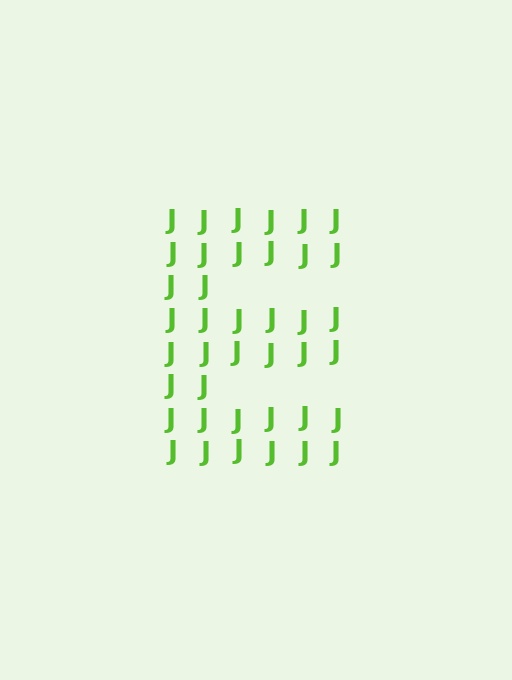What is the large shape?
The large shape is the letter E.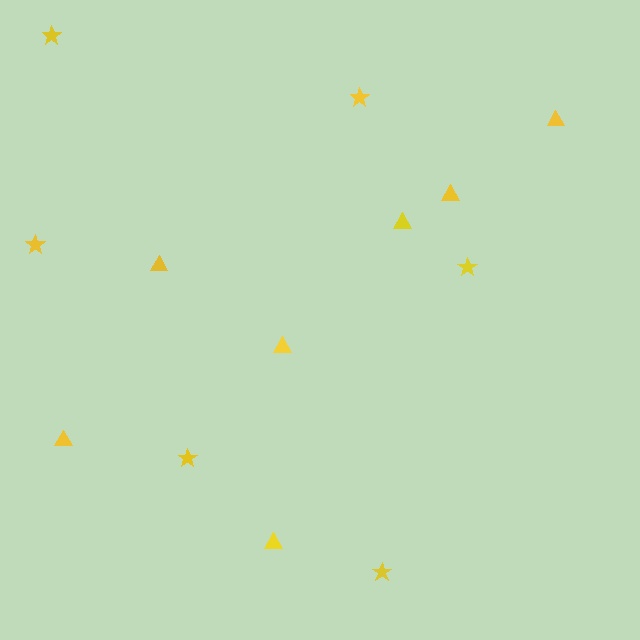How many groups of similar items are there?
There are 2 groups: one group of triangles (7) and one group of stars (6).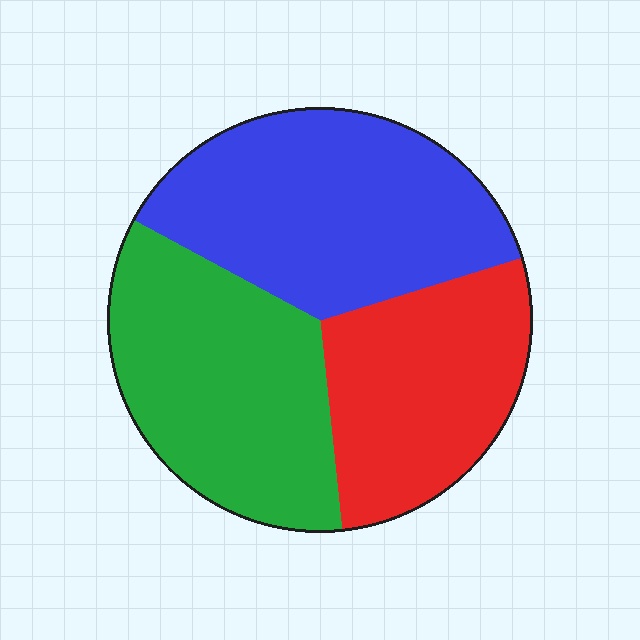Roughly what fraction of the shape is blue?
Blue takes up between a third and a half of the shape.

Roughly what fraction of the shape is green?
Green covers 35% of the shape.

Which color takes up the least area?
Red, at roughly 30%.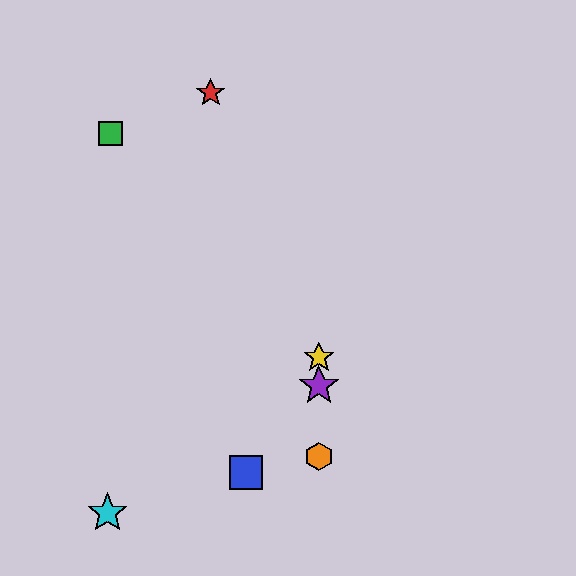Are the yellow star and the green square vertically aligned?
No, the yellow star is at x≈319 and the green square is at x≈110.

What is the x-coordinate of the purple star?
The purple star is at x≈319.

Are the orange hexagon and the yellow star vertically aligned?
Yes, both are at x≈319.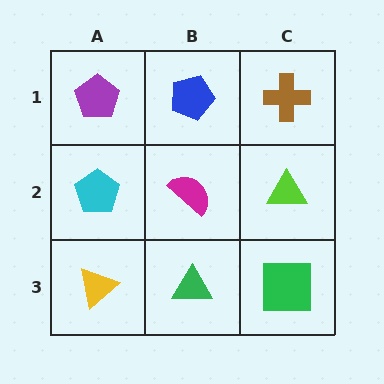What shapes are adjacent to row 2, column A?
A purple pentagon (row 1, column A), a yellow triangle (row 3, column A), a magenta semicircle (row 2, column B).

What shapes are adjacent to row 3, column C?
A lime triangle (row 2, column C), a green triangle (row 3, column B).